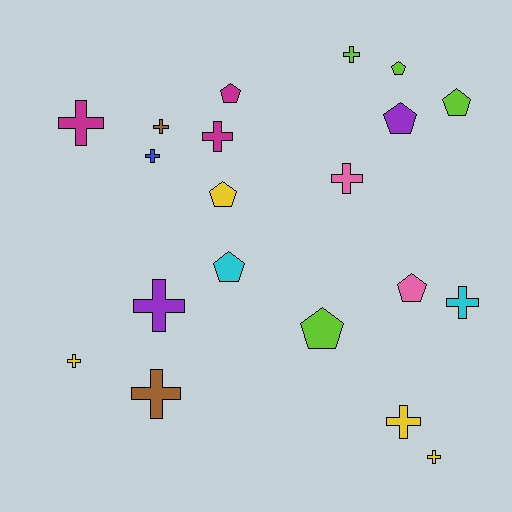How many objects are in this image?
There are 20 objects.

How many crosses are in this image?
There are 12 crosses.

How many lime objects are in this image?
There are 4 lime objects.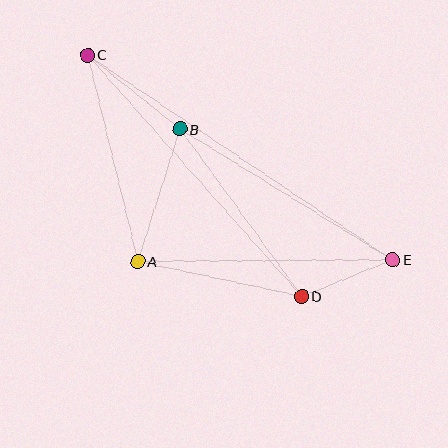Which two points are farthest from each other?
Points C and E are farthest from each other.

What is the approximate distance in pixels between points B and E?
The distance between B and E is approximately 250 pixels.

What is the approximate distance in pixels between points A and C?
The distance between A and C is approximately 212 pixels.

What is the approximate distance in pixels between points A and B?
The distance between A and B is approximately 139 pixels.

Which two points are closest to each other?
Points D and E are closest to each other.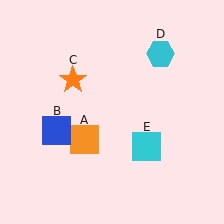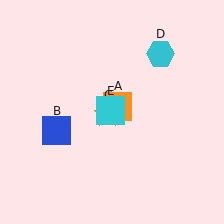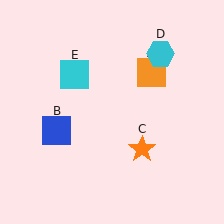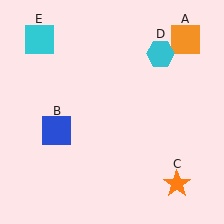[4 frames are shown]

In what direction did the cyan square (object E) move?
The cyan square (object E) moved up and to the left.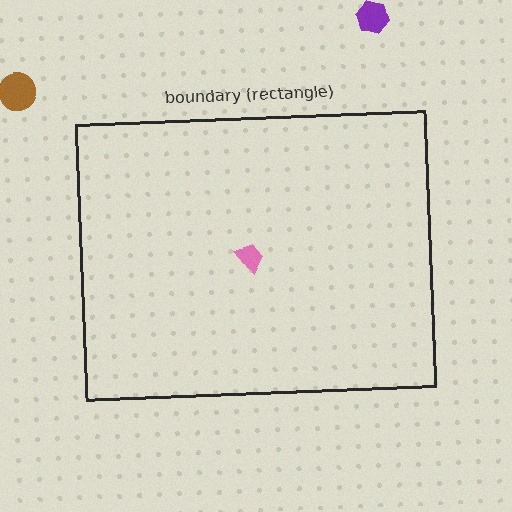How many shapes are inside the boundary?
1 inside, 2 outside.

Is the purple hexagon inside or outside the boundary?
Outside.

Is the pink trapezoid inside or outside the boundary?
Inside.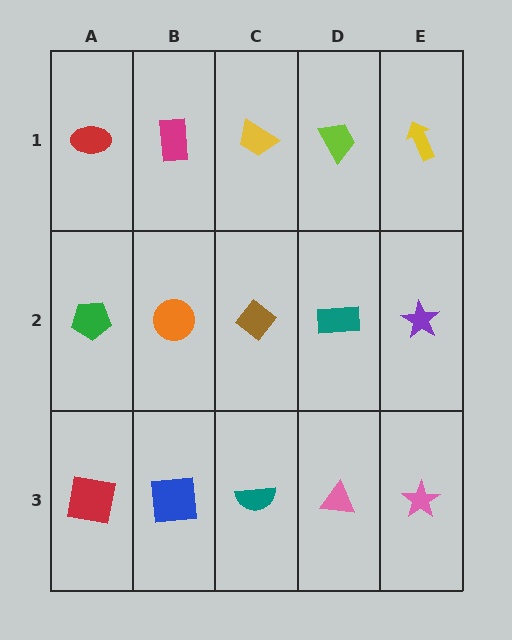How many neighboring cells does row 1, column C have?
3.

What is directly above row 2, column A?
A red ellipse.